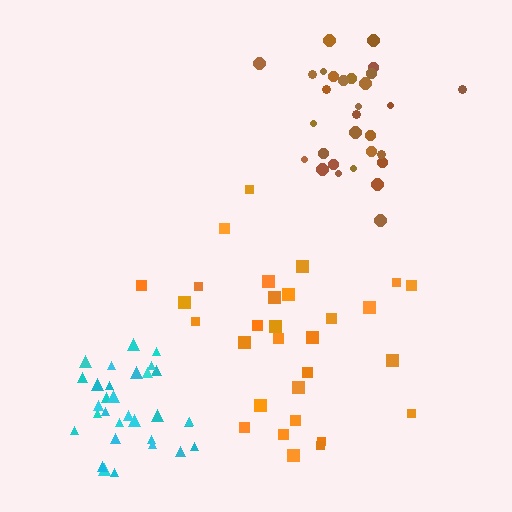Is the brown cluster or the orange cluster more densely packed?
Brown.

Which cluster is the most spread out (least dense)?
Orange.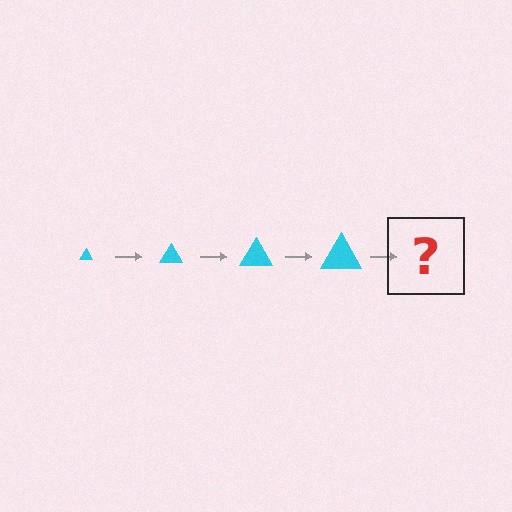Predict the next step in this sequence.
The next step is a cyan triangle, larger than the previous one.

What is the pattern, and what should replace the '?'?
The pattern is that the triangle gets progressively larger each step. The '?' should be a cyan triangle, larger than the previous one.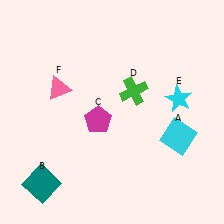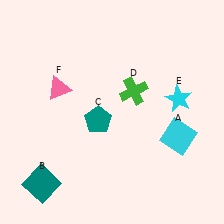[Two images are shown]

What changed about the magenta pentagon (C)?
In Image 1, C is magenta. In Image 2, it changed to teal.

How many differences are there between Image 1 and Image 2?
There is 1 difference between the two images.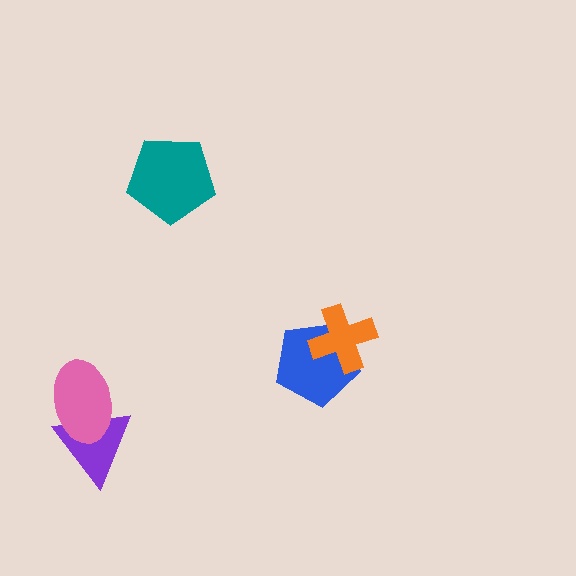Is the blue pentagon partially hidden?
Yes, it is partially covered by another shape.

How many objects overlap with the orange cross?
1 object overlaps with the orange cross.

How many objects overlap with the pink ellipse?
1 object overlaps with the pink ellipse.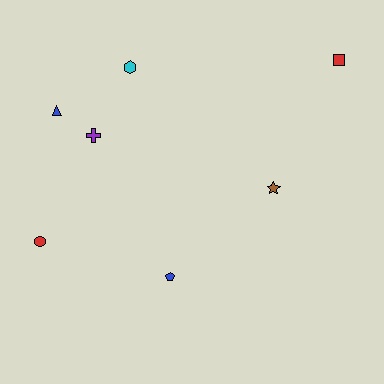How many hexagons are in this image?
There is 1 hexagon.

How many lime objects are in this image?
There are no lime objects.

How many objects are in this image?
There are 7 objects.